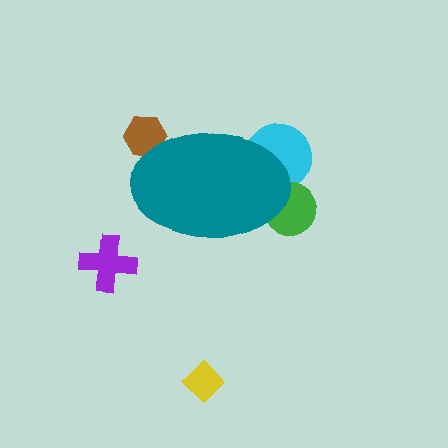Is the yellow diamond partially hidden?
No, the yellow diamond is fully visible.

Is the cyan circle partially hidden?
Yes, the cyan circle is partially hidden behind the teal ellipse.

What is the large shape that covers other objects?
A teal ellipse.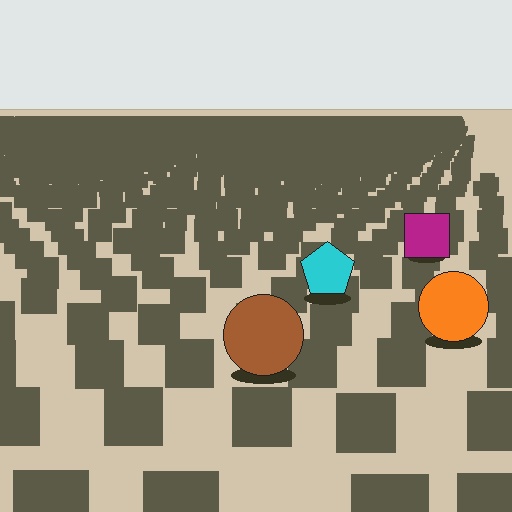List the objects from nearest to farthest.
From nearest to farthest: the brown circle, the orange circle, the cyan pentagon, the magenta square.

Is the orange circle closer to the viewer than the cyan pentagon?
Yes. The orange circle is closer — you can tell from the texture gradient: the ground texture is coarser near it.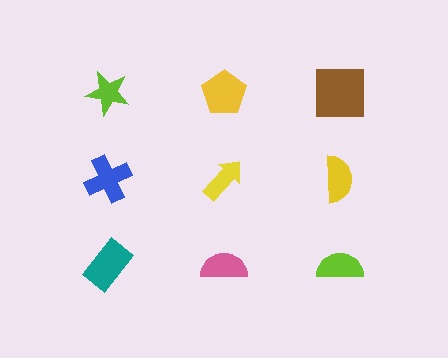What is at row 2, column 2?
A yellow arrow.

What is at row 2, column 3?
A yellow semicircle.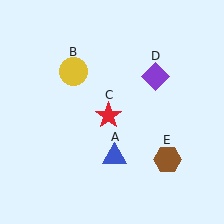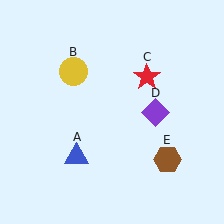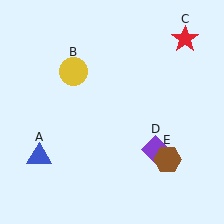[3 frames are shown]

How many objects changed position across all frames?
3 objects changed position: blue triangle (object A), red star (object C), purple diamond (object D).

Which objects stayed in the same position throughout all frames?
Yellow circle (object B) and brown hexagon (object E) remained stationary.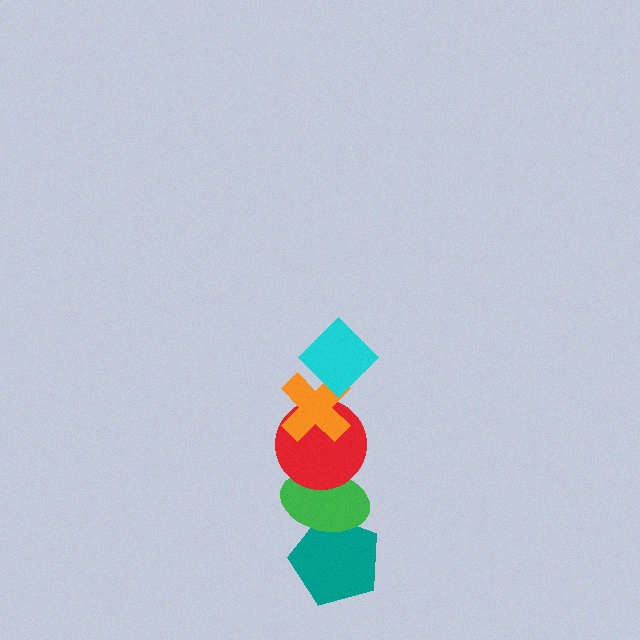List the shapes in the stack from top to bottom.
From top to bottom: the cyan diamond, the orange cross, the red circle, the green ellipse, the teal pentagon.